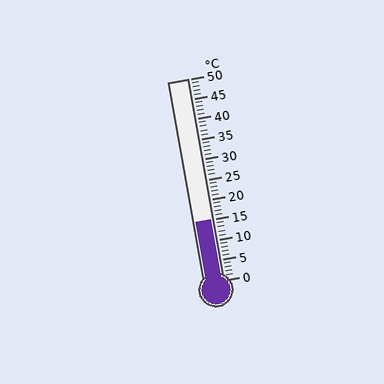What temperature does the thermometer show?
The thermometer shows approximately 15°C.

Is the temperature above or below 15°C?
The temperature is at 15°C.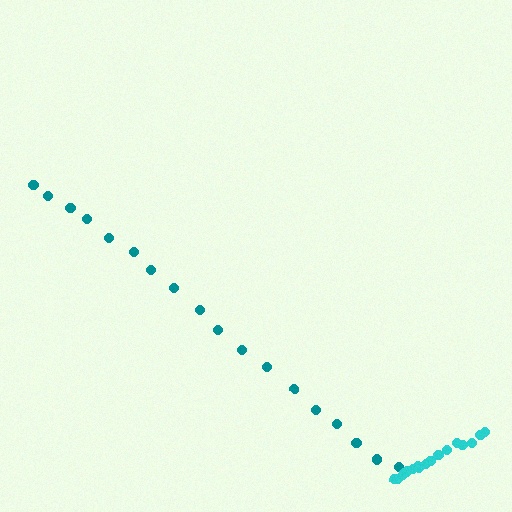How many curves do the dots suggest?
There are 2 distinct paths.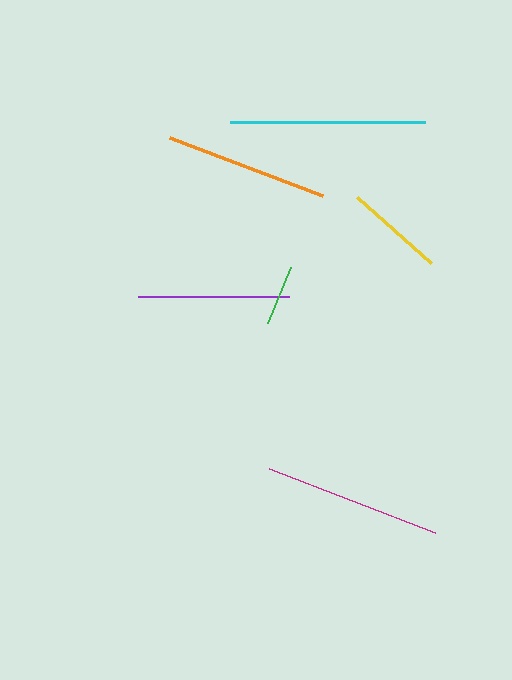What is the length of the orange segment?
The orange segment is approximately 163 pixels long.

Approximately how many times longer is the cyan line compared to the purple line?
The cyan line is approximately 1.3 times the length of the purple line.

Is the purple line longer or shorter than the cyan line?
The cyan line is longer than the purple line.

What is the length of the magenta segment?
The magenta segment is approximately 178 pixels long.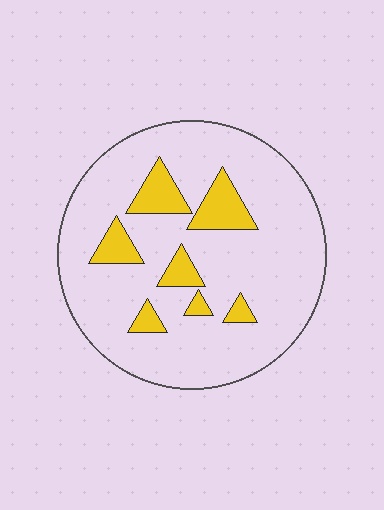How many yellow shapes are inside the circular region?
7.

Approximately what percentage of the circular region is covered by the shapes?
Approximately 15%.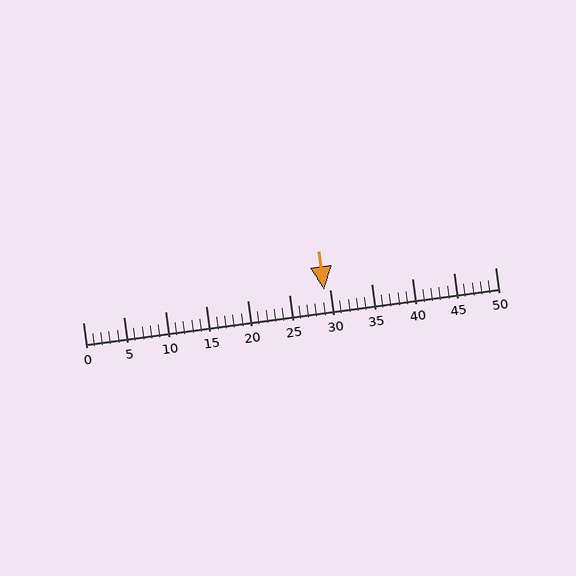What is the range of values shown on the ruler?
The ruler shows values from 0 to 50.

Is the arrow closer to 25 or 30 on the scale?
The arrow is closer to 30.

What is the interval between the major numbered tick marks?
The major tick marks are spaced 5 units apart.